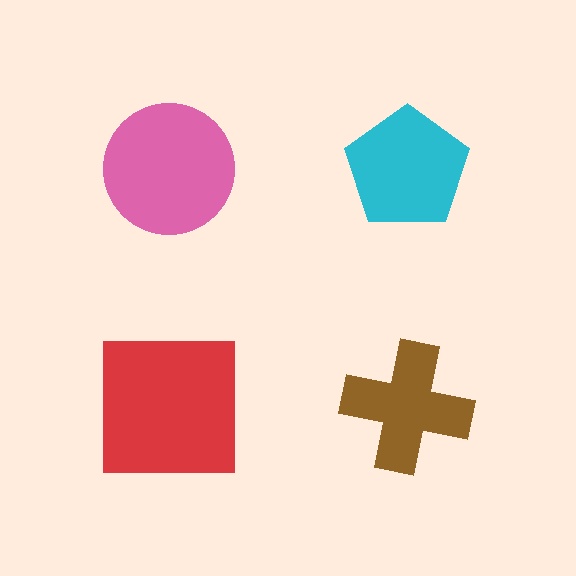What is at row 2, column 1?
A red square.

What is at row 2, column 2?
A brown cross.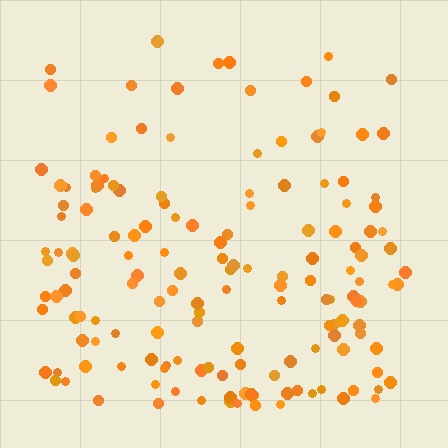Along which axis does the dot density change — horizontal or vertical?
Vertical.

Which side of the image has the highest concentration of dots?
The bottom.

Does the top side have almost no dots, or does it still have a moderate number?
Still a moderate number, just noticeably fewer than the bottom.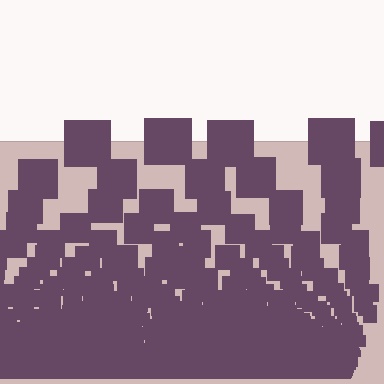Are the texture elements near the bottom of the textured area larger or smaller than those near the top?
Smaller. The gradient is inverted — elements near the bottom are smaller and denser.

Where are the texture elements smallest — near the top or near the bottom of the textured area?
Near the bottom.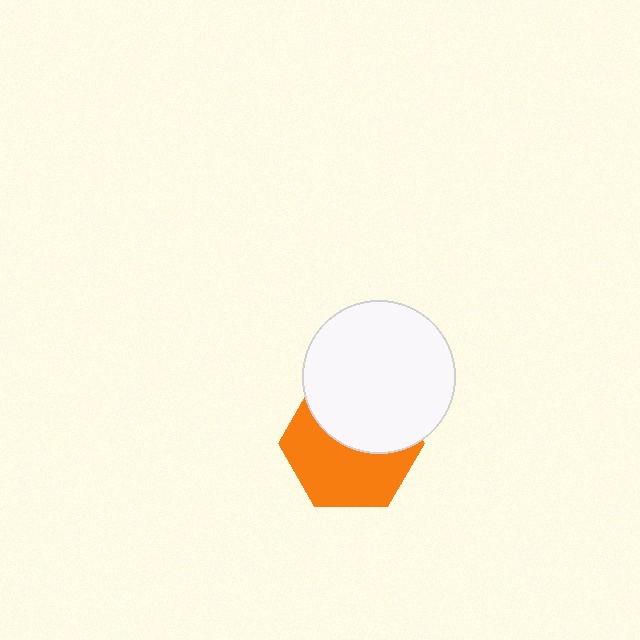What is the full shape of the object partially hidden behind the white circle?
The partially hidden object is an orange hexagon.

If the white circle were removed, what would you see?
You would see the complete orange hexagon.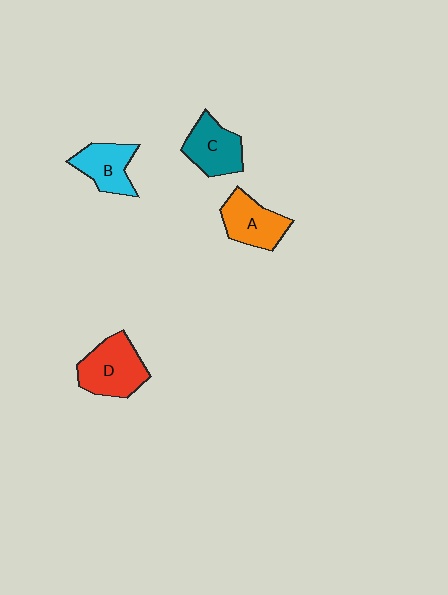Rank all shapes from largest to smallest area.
From largest to smallest: D (red), A (orange), C (teal), B (cyan).